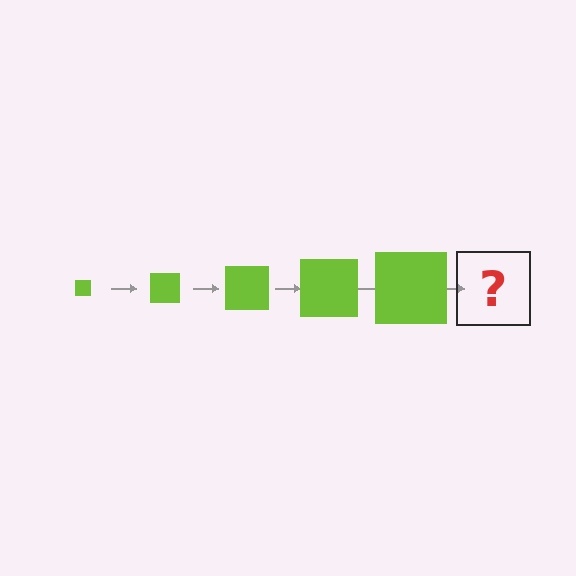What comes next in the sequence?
The next element should be a lime square, larger than the previous one.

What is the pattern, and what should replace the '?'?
The pattern is that the square gets progressively larger each step. The '?' should be a lime square, larger than the previous one.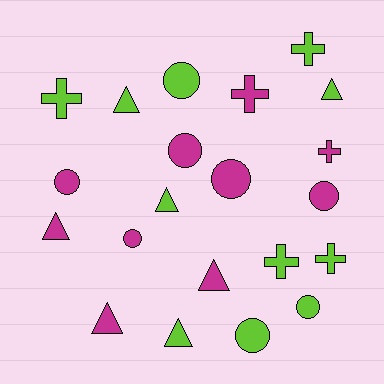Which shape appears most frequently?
Circle, with 8 objects.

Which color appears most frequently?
Lime, with 11 objects.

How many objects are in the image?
There are 21 objects.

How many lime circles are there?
There are 3 lime circles.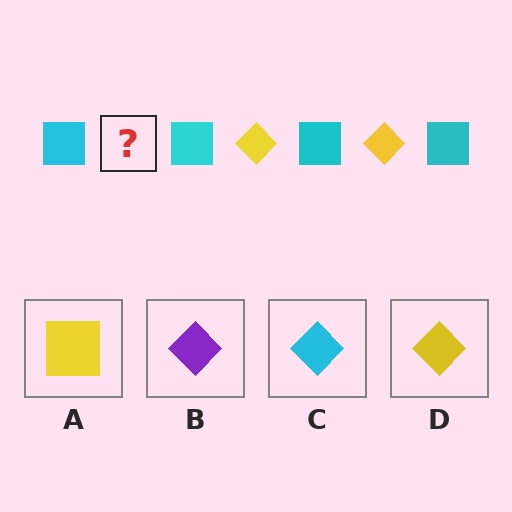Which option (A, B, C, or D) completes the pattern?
D.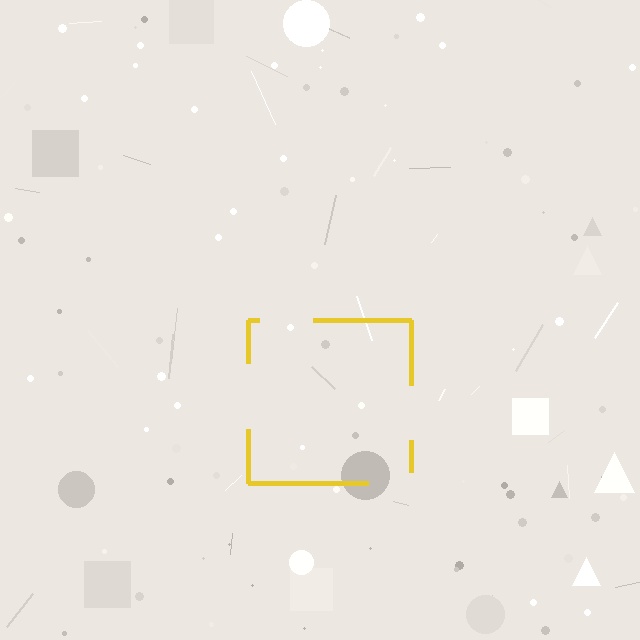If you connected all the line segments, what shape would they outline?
They would outline a square.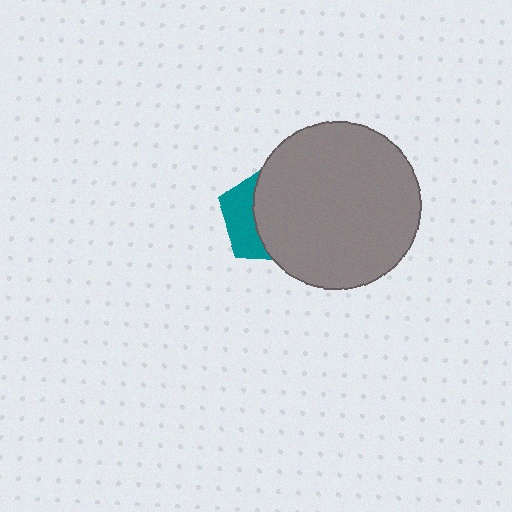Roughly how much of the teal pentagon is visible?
A small part of it is visible (roughly 35%).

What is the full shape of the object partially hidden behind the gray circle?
The partially hidden object is a teal pentagon.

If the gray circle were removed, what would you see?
You would see the complete teal pentagon.